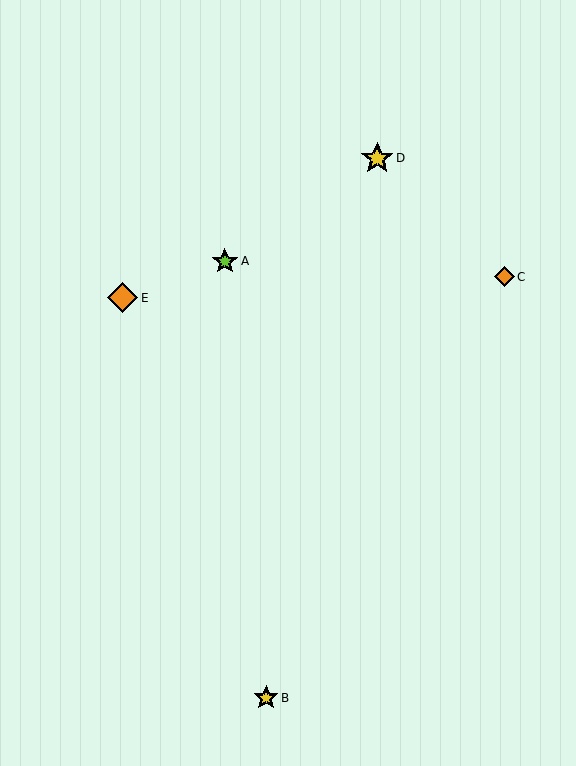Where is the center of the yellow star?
The center of the yellow star is at (266, 698).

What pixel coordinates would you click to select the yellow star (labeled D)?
Click at (377, 158) to select the yellow star D.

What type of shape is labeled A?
Shape A is a lime star.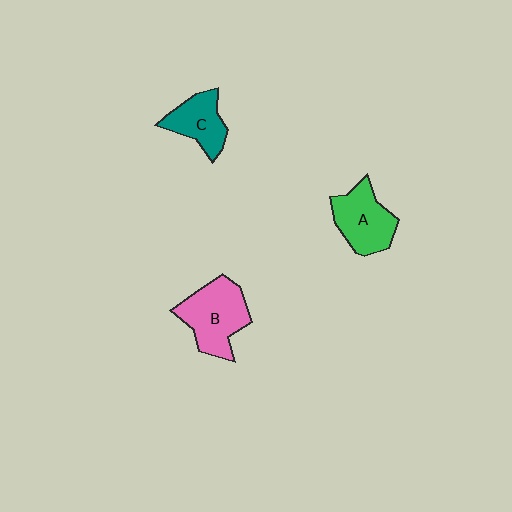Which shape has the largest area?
Shape B (pink).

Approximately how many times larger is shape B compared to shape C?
Approximately 1.5 times.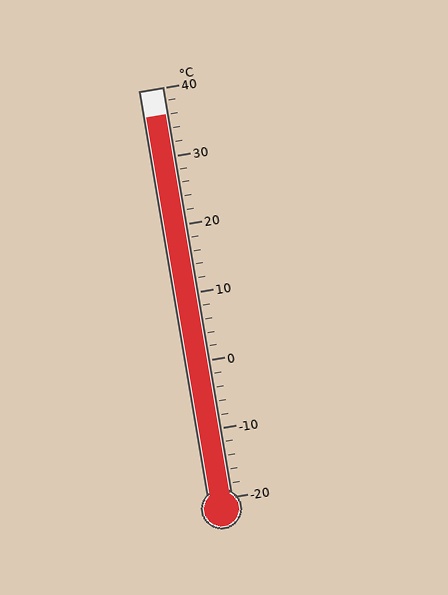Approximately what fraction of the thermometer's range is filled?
The thermometer is filled to approximately 95% of its range.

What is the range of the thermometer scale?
The thermometer scale ranges from -20°C to 40°C.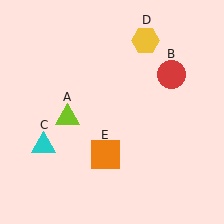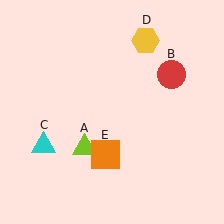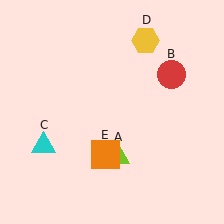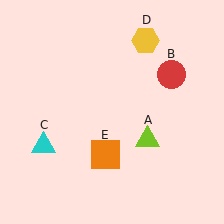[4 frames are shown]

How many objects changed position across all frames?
1 object changed position: lime triangle (object A).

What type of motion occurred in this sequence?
The lime triangle (object A) rotated counterclockwise around the center of the scene.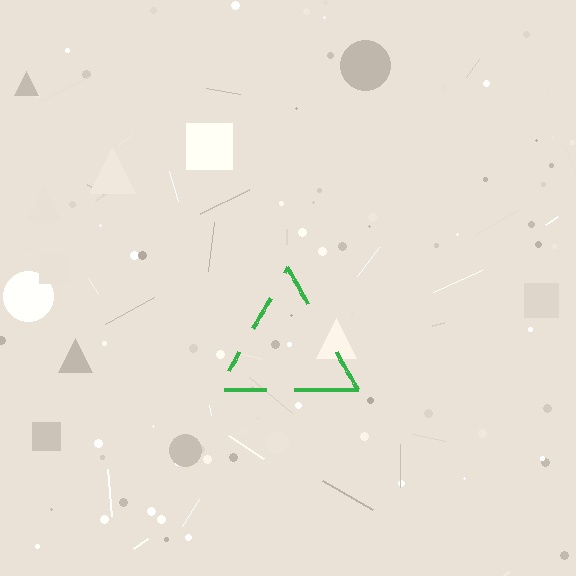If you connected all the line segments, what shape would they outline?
They would outline a triangle.